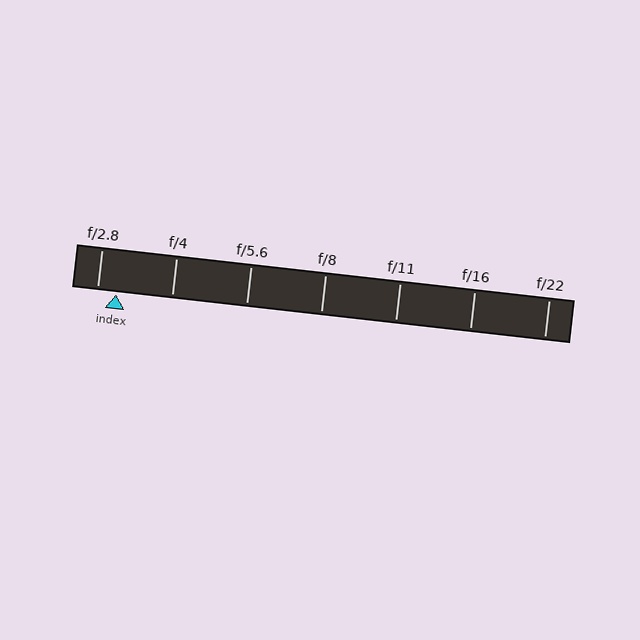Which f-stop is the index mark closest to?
The index mark is closest to f/2.8.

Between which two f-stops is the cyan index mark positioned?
The index mark is between f/2.8 and f/4.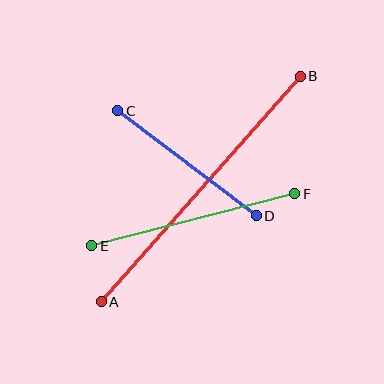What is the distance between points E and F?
The distance is approximately 209 pixels.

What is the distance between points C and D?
The distance is approximately 174 pixels.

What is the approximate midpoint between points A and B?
The midpoint is at approximately (201, 189) pixels.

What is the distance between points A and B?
The distance is approximately 301 pixels.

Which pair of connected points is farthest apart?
Points A and B are farthest apart.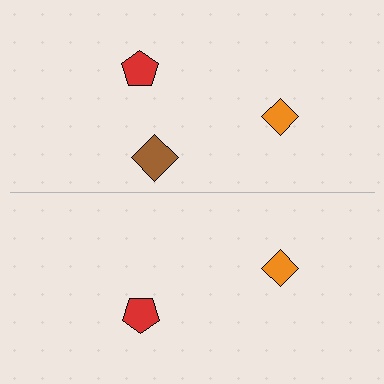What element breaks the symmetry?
A brown diamond is missing from the bottom side.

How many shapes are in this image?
There are 5 shapes in this image.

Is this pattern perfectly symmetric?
No, the pattern is not perfectly symmetric. A brown diamond is missing from the bottom side.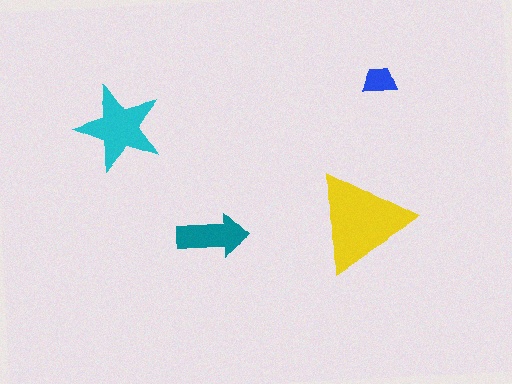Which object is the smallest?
The blue trapezoid.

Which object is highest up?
The blue trapezoid is topmost.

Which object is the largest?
The yellow triangle.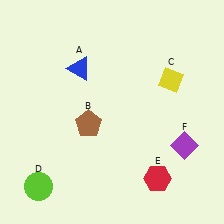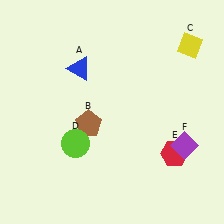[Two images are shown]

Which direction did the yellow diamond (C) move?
The yellow diamond (C) moved up.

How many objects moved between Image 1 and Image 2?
3 objects moved between the two images.